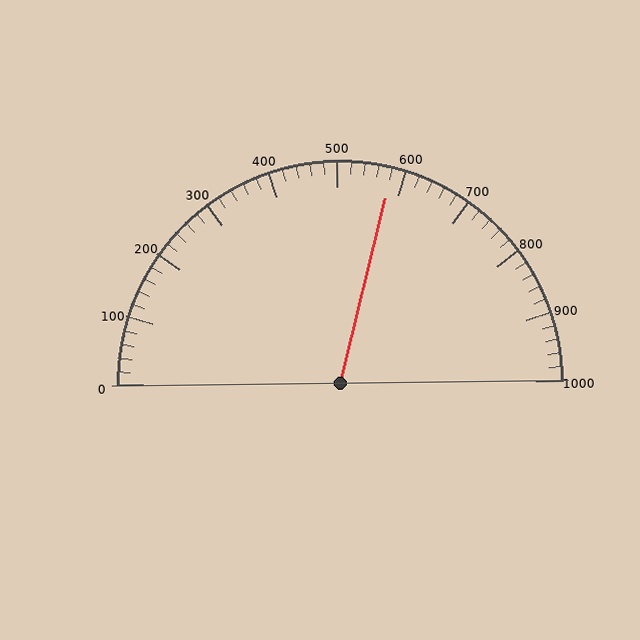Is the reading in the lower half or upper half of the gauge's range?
The reading is in the upper half of the range (0 to 1000).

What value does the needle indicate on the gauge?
The needle indicates approximately 580.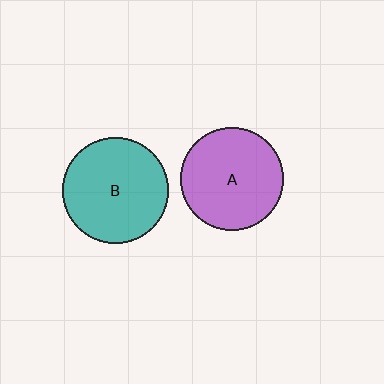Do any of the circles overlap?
No, none of the circles overlap.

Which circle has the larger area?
Circle B (teal).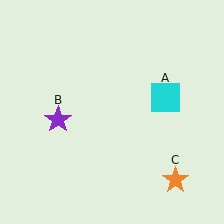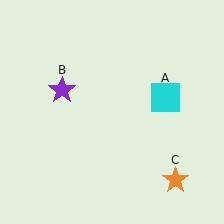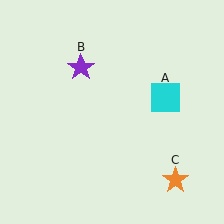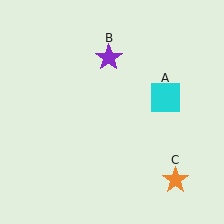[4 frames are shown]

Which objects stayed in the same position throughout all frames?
Cyan square (object A) and orange star (object C) remained stationary.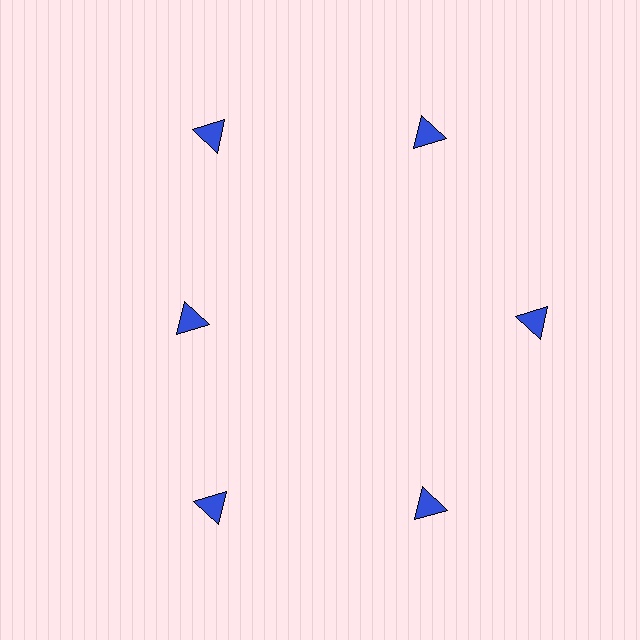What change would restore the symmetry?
The symmetry would be restored by moving it outward, back onto the ring so that all 6 triangles sit at equal angles and equal distance from the center.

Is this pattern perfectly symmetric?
No. The 6 blue triangles are arranged in a ring, but one element near the 9 o'clock position is pulled inward toward the center, breaking the 6-fold rotational symmetry.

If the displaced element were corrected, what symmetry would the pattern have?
It would have 6-fold rotational symmetry — the pattern would map onto itself every 60 degrees.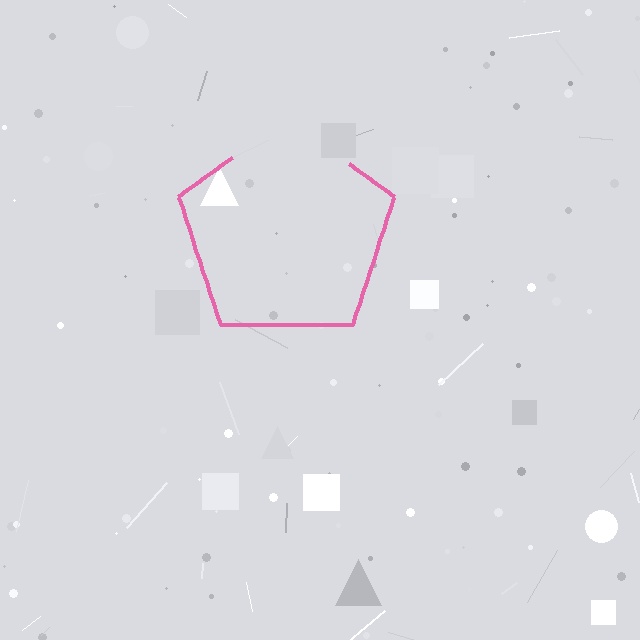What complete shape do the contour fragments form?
The contour fragments form a pentagon.